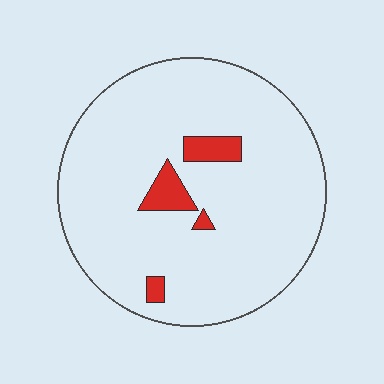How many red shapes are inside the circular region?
4.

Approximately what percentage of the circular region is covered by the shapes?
Approximately 5%.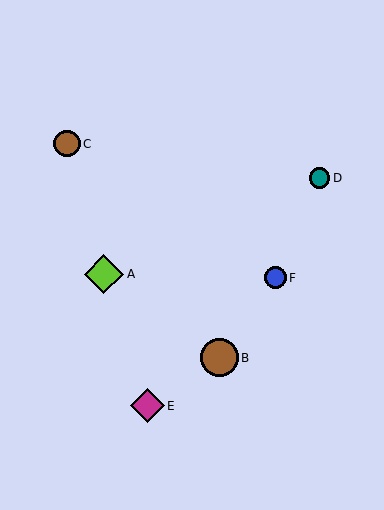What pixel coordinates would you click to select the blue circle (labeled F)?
Click at (275, 278) to select the blue circle F.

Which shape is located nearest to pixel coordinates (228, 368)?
The brown circle (labeled B) at (219, 358) is nearest to that location.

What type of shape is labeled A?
Shape A is a lime diamond.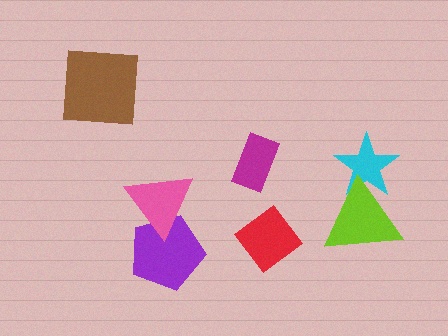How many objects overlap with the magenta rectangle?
0 objects overlap with the magenta rectangle.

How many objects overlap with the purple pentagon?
1 object overlaps with the purple pentagon.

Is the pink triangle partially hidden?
No, no other shape covers it.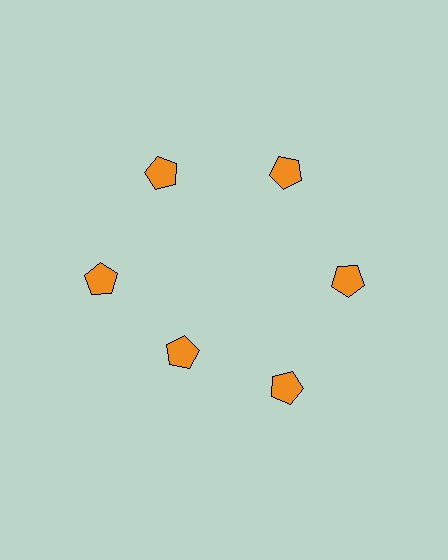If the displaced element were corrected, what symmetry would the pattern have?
It would have 6-fold rotational symmetry — the pattern would map onto itself every 60 degrees.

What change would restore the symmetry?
The symmetry would be restored by moving it outward, back onto the ring so that all 6 pentagons sit at equal angles and equal distance from the center.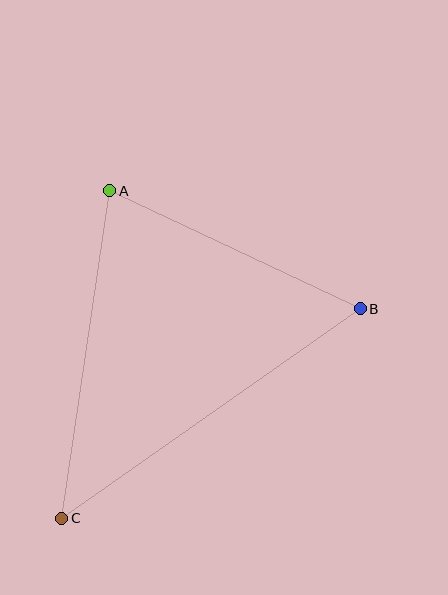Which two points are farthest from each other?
Points B and C are farthest from each other.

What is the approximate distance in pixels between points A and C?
The distance between A and C is approximately 331 pixels.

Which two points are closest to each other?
Points A and B are closest to each other.